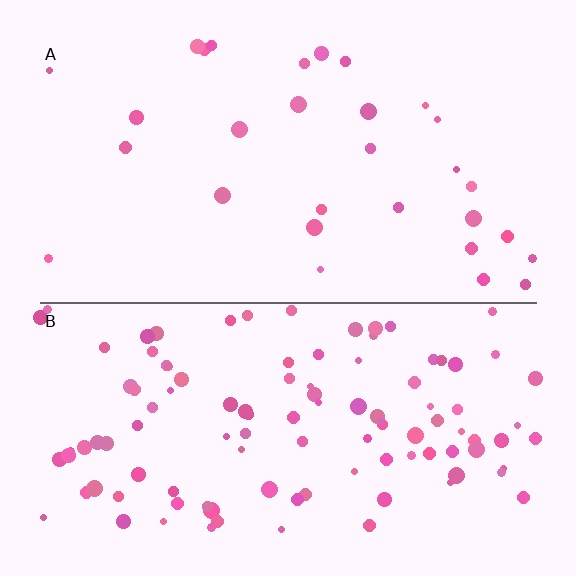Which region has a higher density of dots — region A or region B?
B (the bottom).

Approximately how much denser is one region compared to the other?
Approximately 3.6× — region B over region A.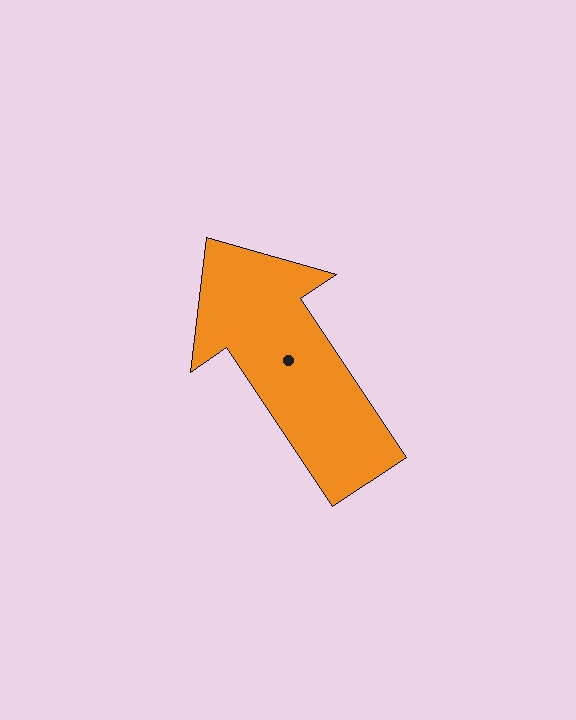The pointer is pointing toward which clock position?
Roughly 11 o'clock.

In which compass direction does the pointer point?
Northwest.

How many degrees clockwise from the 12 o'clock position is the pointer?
Approximately 326 degrees.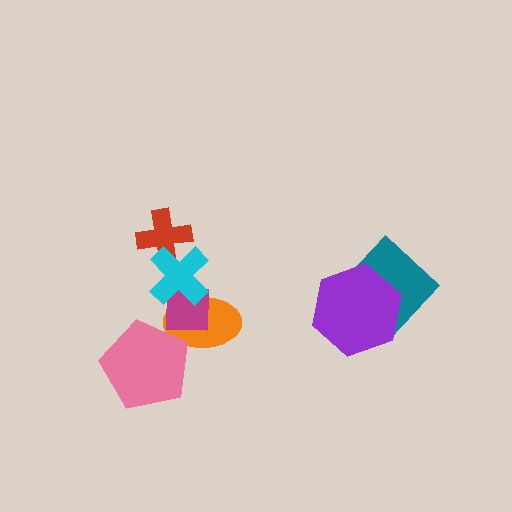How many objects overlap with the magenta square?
2 objects overlap with the magenta square.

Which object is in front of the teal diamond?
The purple hexagon is in front of the teal diamond.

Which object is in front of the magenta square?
The cyan cross is in front of the magenta square.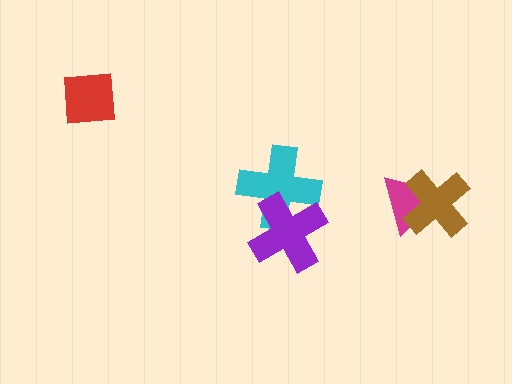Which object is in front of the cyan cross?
The purple cross is in front of the cyan cross.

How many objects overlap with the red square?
0 objects overlap with the red square.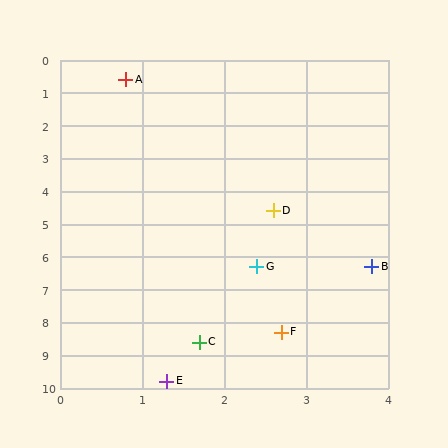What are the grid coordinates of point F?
Point F is at approximately (2.7, 8.3).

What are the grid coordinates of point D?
Point D is at approximately (2.6, 4.6).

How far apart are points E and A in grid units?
Points E and A are about 9.2 grid units apart.